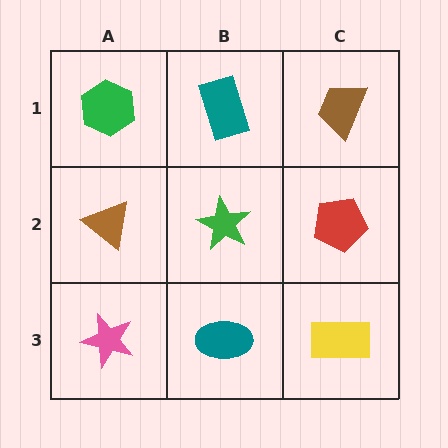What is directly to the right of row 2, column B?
A red pentagon.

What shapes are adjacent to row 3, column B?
A green star (row 2, column B), a pink star (row 3, column A), a yellow rectangle (row 3, column C).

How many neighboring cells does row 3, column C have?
2.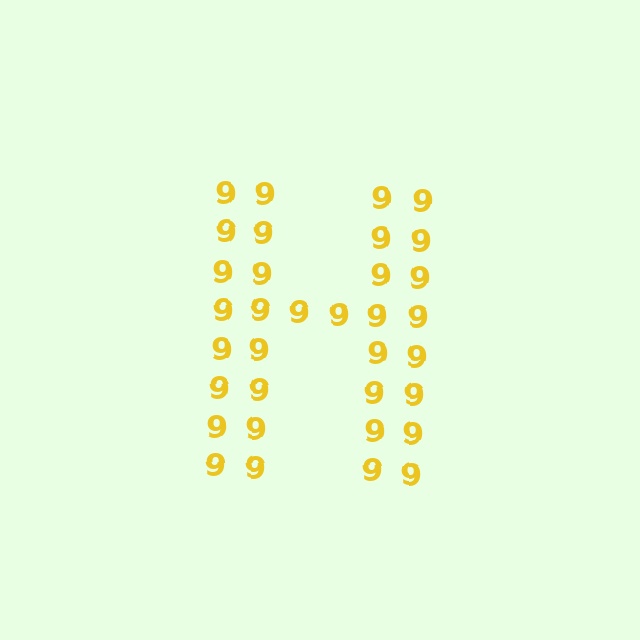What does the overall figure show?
The overall figure shows the letter H.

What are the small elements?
The small elements are digit 9's.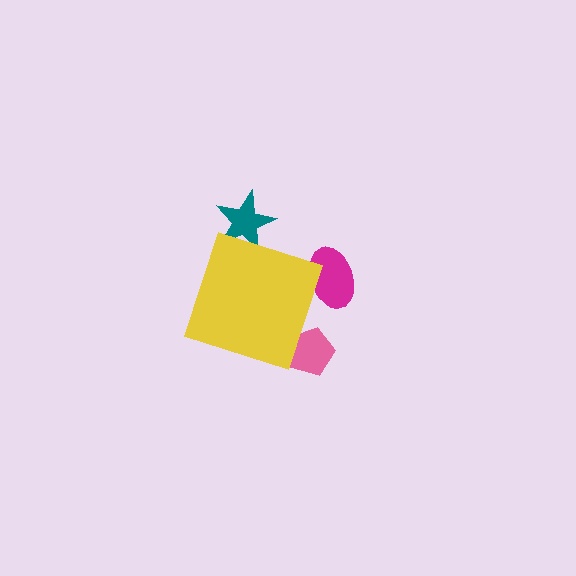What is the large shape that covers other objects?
A yellow diamond.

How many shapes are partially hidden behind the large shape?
3 shapes are partially hidden.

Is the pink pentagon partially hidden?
Yes, the pink pentagon is partially hidden behind the yellow diamond.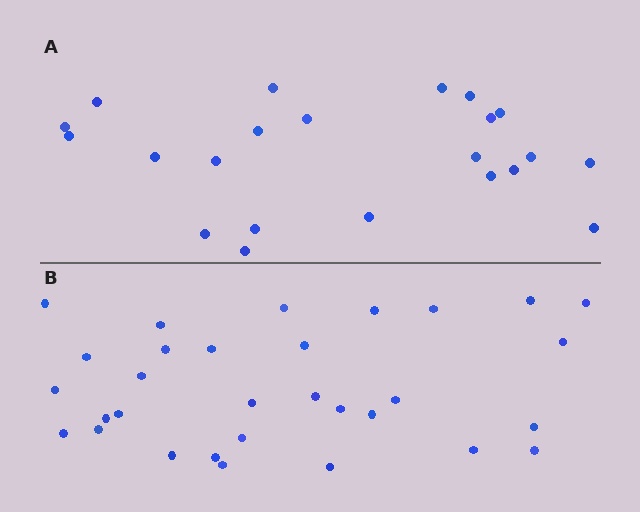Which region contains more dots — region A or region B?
Region B (the bottom region) has more dots.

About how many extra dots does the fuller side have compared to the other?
Region B has roughly 8 or so more dots than region A.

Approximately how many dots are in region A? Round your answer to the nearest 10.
About 20 dots. (The exact count is 22, which rounds to 20.)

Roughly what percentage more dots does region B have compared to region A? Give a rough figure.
About 40% more.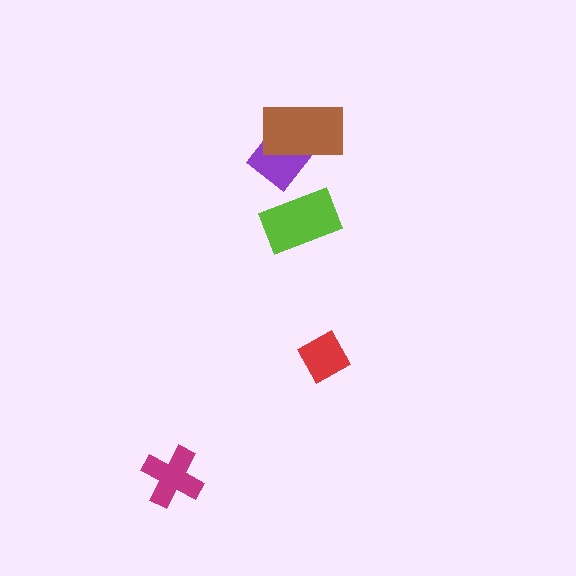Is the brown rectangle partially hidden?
No, no other shape covers it.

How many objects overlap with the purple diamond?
1 object overlaps with the purple diamond.